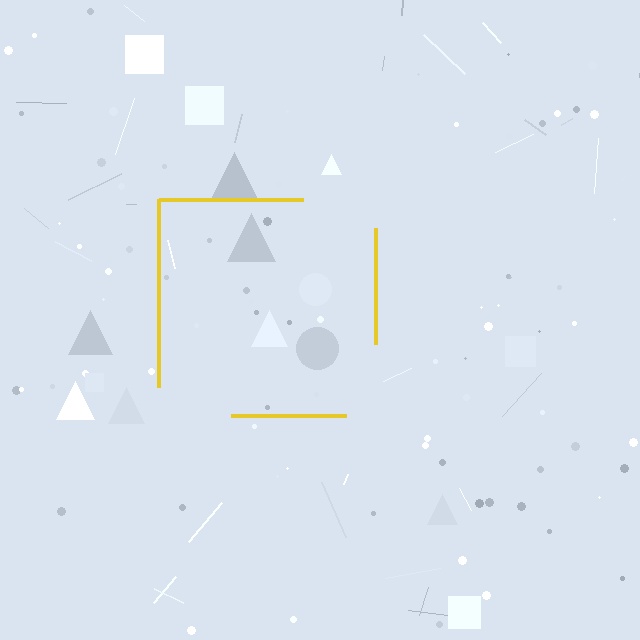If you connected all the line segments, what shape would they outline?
They would outline a square.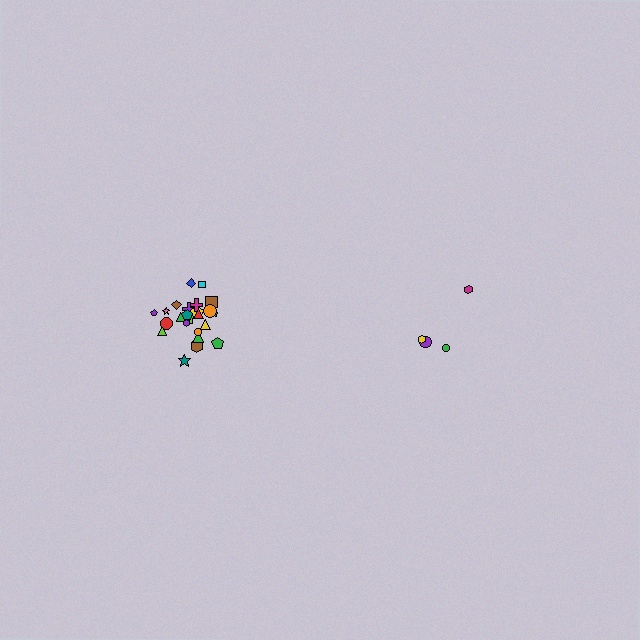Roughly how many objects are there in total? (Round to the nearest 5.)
Roughly 30 objects in total.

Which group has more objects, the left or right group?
The left group.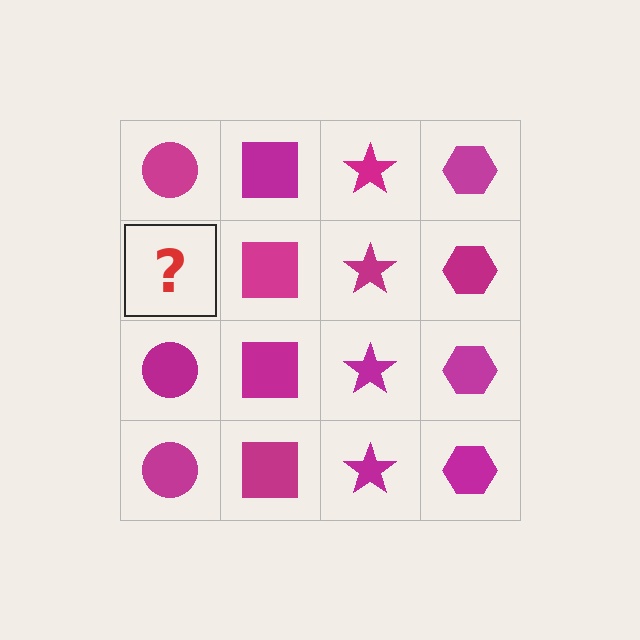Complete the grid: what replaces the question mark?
The question mark should be replaced with a magenta circle.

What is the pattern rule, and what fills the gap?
The rule is that each column has a consistent shape. The gap should be filled with a magenta circle.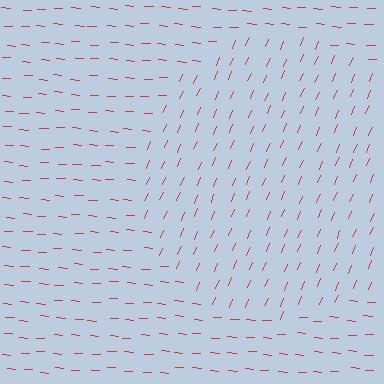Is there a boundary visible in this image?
Yes, there is a texture boundary formed by a change in line orientation.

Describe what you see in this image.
The image is filled with small red line segments. A circle region in the image has lines oriented differently from the surrounding lines, creating a visible texture boundary.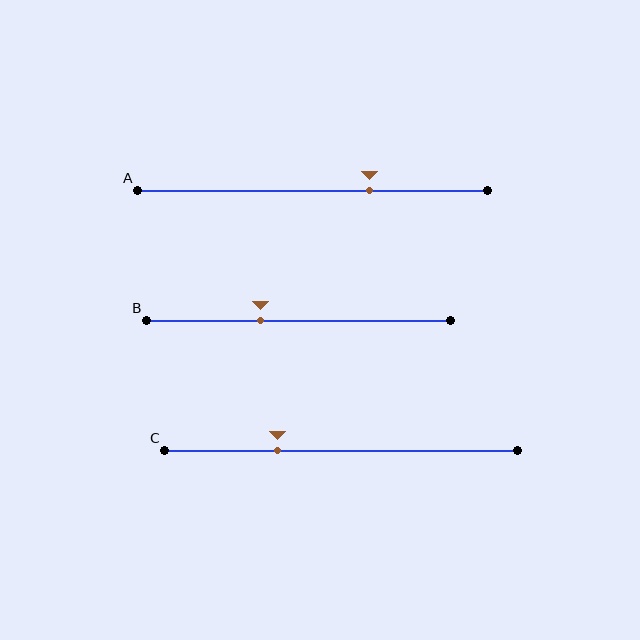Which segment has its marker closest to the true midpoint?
Segment B has its marker closest to the true midpoint.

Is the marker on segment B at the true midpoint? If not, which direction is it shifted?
No, the marker on segment B is shifted to the left by about 13% of the segment length.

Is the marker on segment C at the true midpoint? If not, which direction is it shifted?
No, the marker on segment C is shifted to the left by about 18% of the segment length.